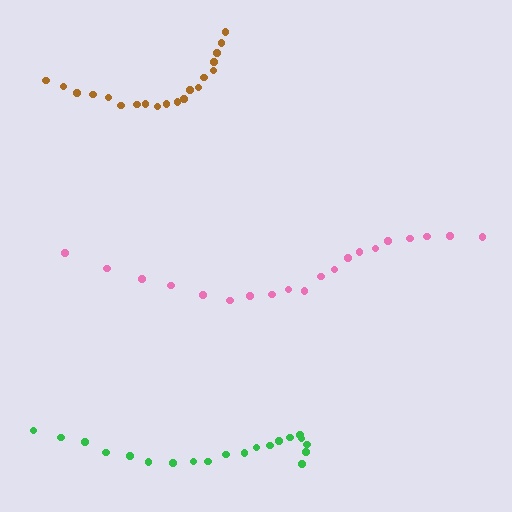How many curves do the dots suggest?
There are 3 distinct paths.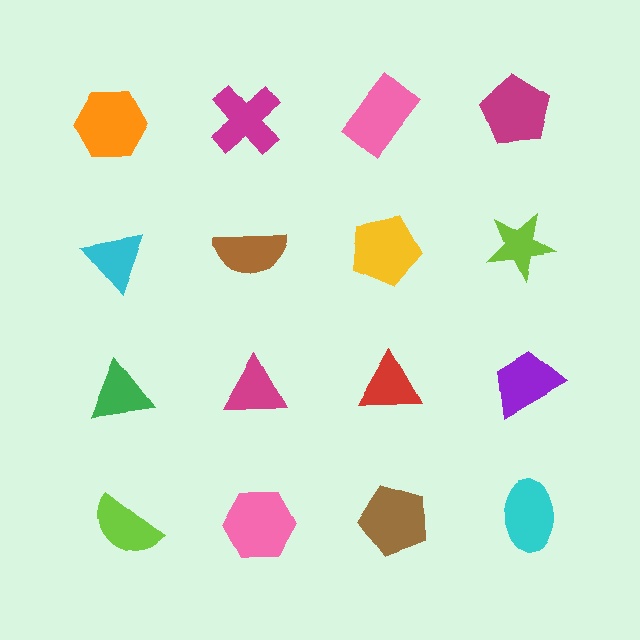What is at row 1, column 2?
A magenta cross.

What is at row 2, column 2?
A brown semicircle.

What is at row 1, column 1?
An orange hexagon.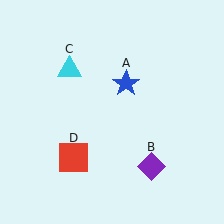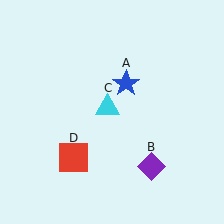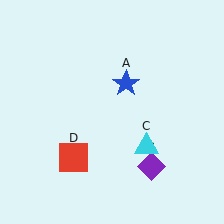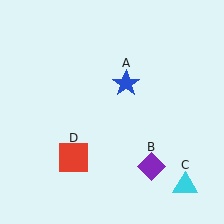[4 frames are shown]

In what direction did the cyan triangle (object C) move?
The cyan triangle (object C) moved down and to the right.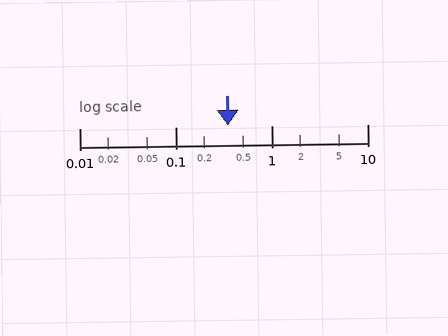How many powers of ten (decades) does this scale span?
The scale spans 3 decades, from 0.01 to 10.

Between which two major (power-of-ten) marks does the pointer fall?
The pointer is between 0.1 and 1.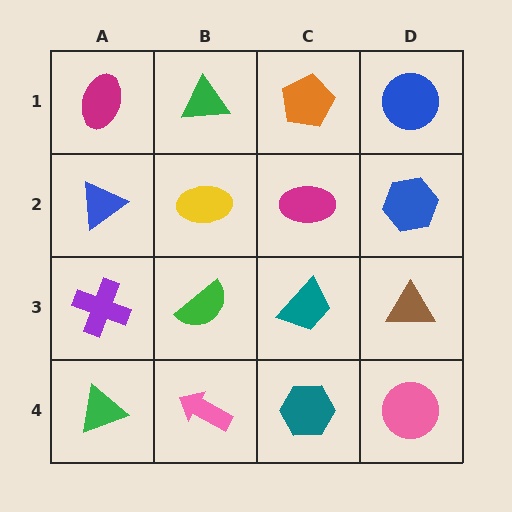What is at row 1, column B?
A green triangle.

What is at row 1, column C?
An orange pentagon.